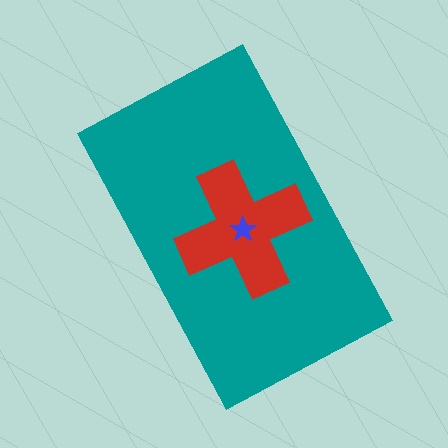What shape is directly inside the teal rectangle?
The red cross.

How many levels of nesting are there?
3.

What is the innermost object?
The blue star.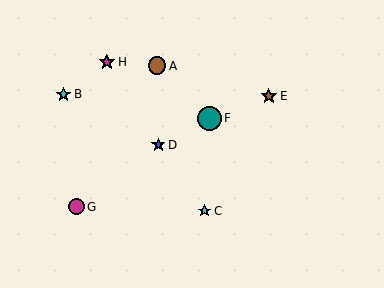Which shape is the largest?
The teal circle (labeled F) is the largest.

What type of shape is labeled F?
Shape F is a teal circle.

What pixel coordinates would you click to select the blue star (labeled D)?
Click at (158, 145) to select the blue star D.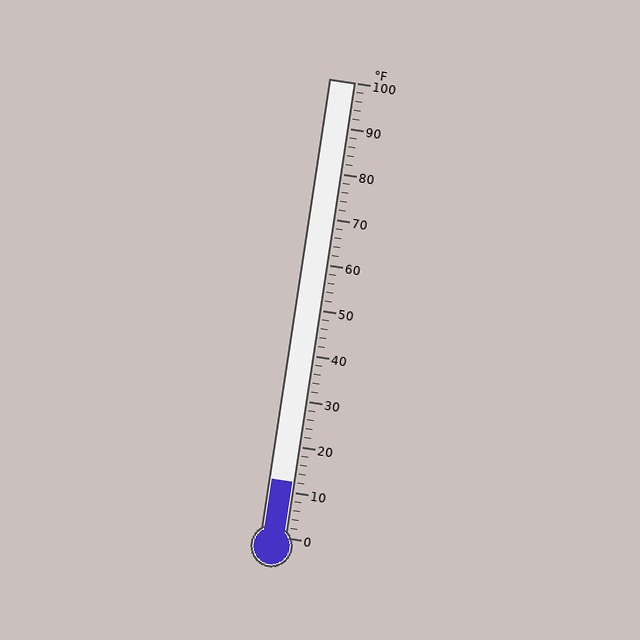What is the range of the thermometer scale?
The thermometer scale ranges from 0°F to 100°F.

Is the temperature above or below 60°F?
The temperature is below 60°F.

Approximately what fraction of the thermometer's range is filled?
The thermometer is filled to approximately 10% of its range.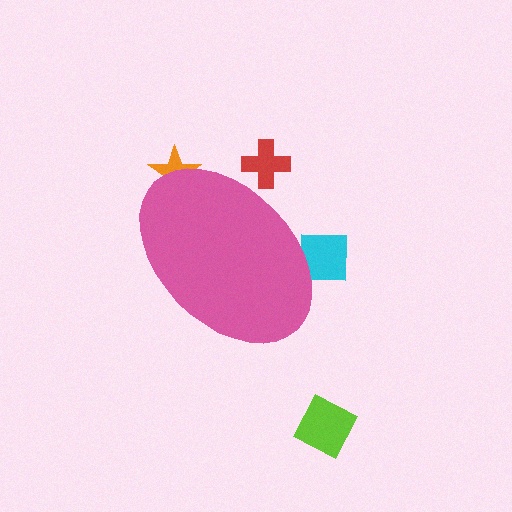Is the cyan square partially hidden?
Yes, the cyan square is partially hidden behind the pink ellipse.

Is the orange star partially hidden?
Yes, the orange star is partially hidden behind the pink ellipse.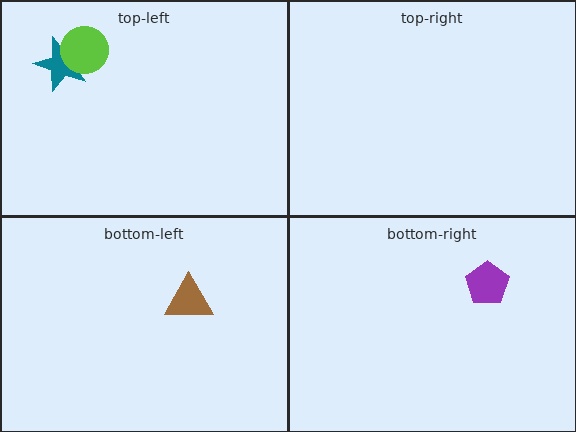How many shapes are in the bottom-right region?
1.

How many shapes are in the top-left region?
2.